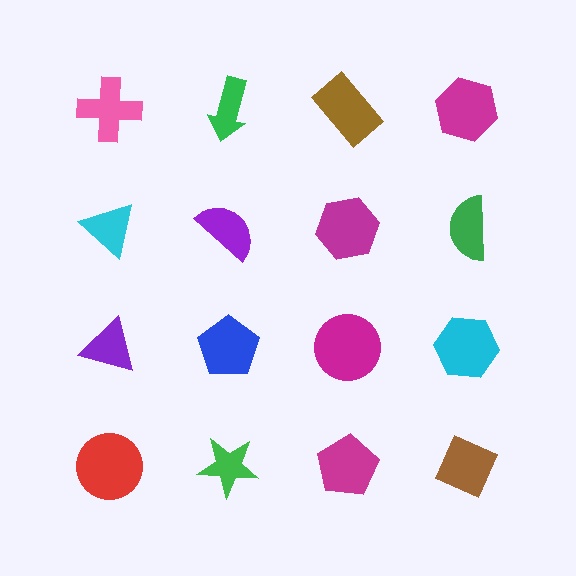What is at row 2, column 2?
A purple semicircle.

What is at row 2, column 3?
A magenta hexagon.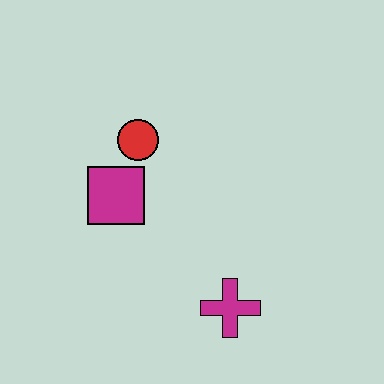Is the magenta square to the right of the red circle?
No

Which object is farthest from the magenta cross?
The red circle is farthest from the magenta cross.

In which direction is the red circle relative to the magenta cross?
The red circle is above the magenta cross.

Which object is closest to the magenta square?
The red circle is closest to the magenta square.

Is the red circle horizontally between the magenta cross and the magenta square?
Yes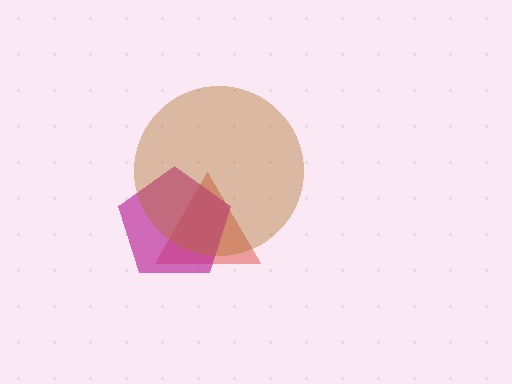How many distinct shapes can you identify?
There are 3 distinct shapes: a red triangle, a magenta pentagon, a brown circle.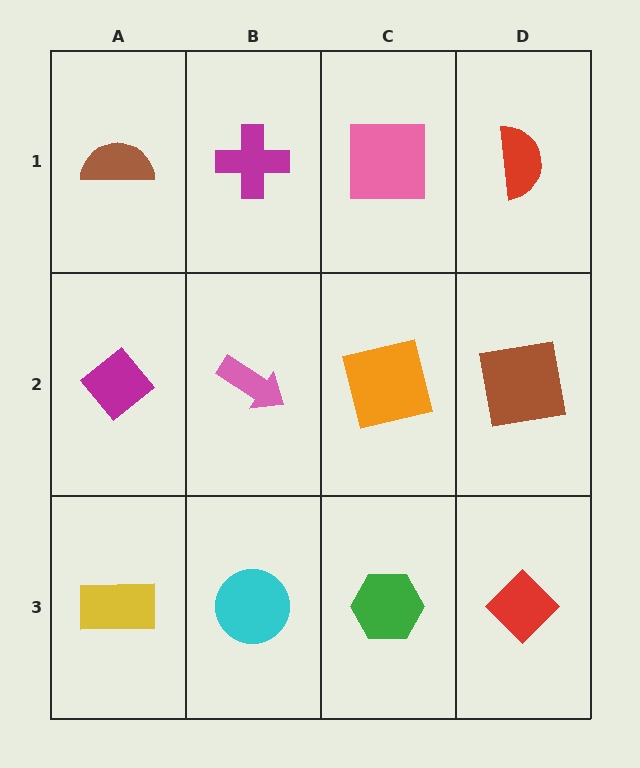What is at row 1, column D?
A red semicircle.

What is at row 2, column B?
A pink arrow.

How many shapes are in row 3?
4 shapes.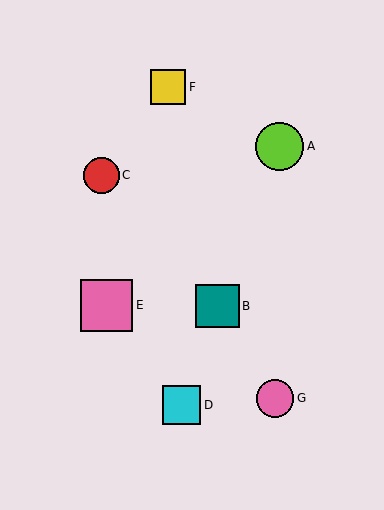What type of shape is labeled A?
Shape A is a lime circle.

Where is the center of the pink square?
The center of the pink square is at (107, 305).